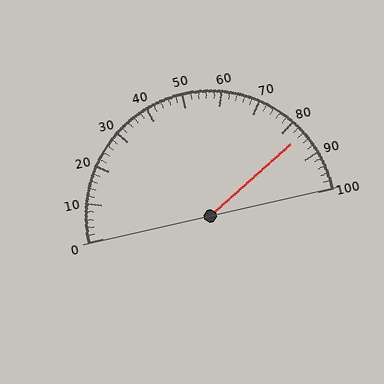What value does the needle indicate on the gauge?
The needle indicates approximately 84.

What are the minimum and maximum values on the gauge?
The gauge ranges from 0 to 100.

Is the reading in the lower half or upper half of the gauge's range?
The reading is in the upper half of the range (0 to 100).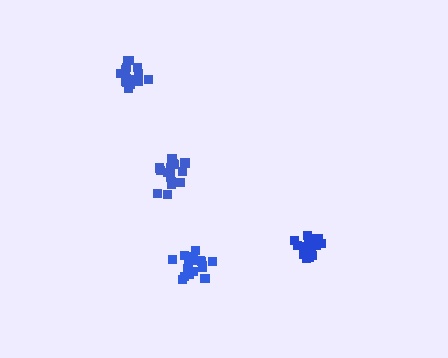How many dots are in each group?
Group 1: 17 dots, Group 2: 20 dots, Group 3: 17 dots, Group 4: 20 dots (74 total).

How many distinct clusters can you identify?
There are 4 distinct clusters.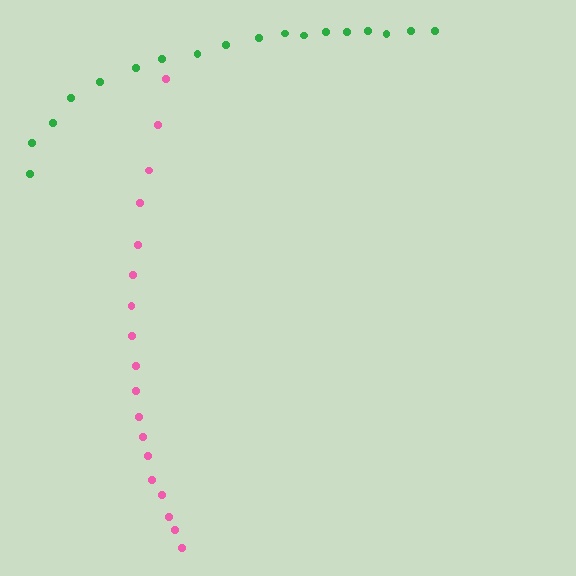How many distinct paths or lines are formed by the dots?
There are 2 distinct paths.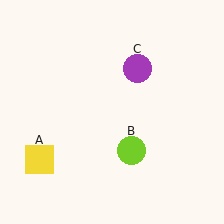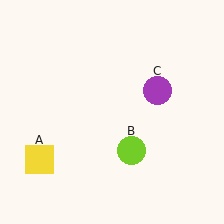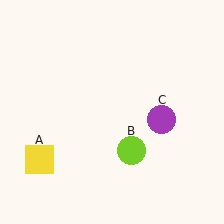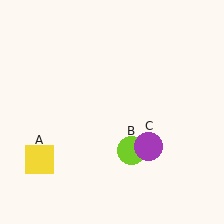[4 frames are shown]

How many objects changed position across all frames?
1 object changed position: purple circle (object C).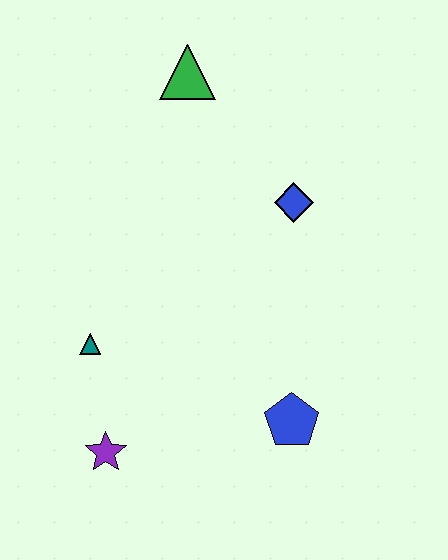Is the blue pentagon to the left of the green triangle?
No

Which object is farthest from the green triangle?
The purple star is farthest from the green triangle.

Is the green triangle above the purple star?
Yes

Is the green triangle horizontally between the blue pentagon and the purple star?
Yes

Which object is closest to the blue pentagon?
The purple star is closest to the blue pentagon.